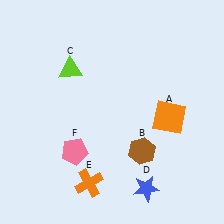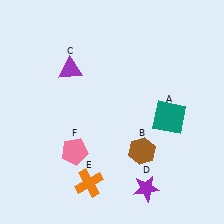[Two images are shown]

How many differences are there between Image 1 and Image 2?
There are 3 differences between the two images.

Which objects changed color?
A changed from orange to teal. C changed from lime to purple. D changed from blue to purple.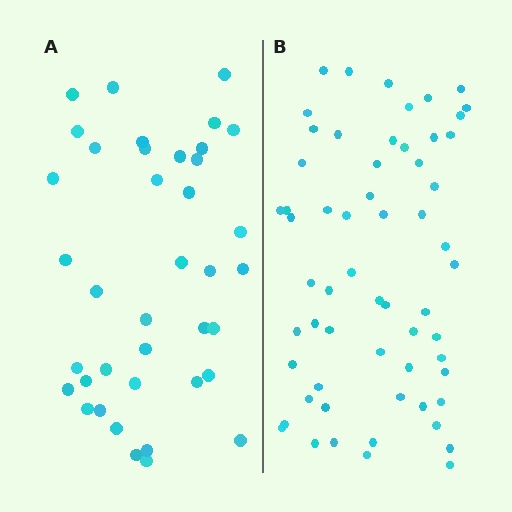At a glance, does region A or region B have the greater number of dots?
Region B (the right region) has more dots.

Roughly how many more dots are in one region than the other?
Region B has approximately 20 more dots than region A.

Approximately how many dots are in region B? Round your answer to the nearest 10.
About 60 dots.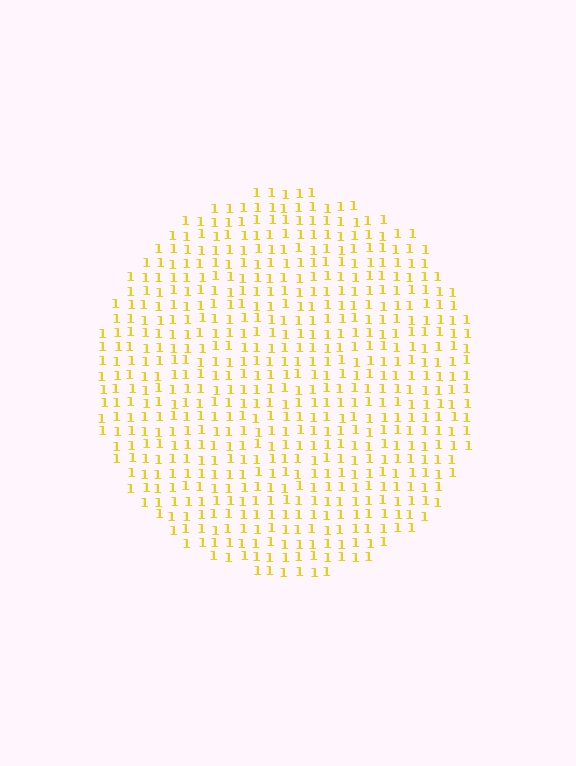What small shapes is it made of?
It is made of small digit 1's.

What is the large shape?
The large shape is a circle.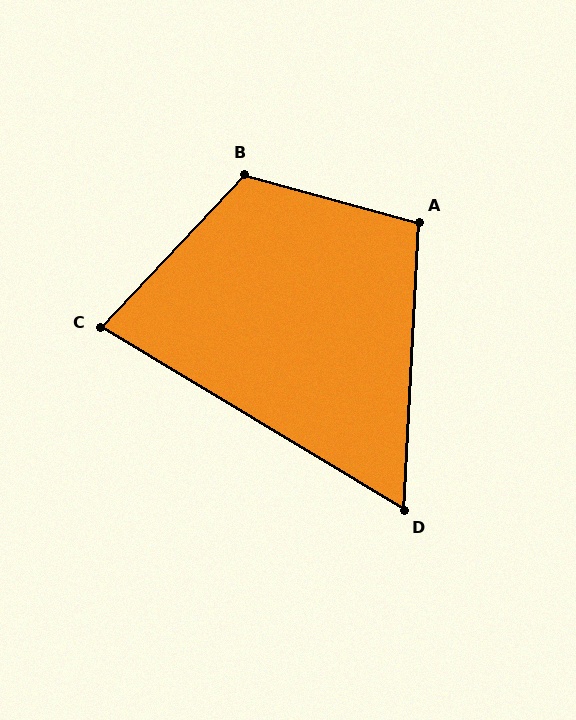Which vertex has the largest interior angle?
B, at approximately 118 degrees.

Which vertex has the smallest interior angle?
D, at approximately 62 degrees.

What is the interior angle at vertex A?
Approximately 102 degrees (obtuse).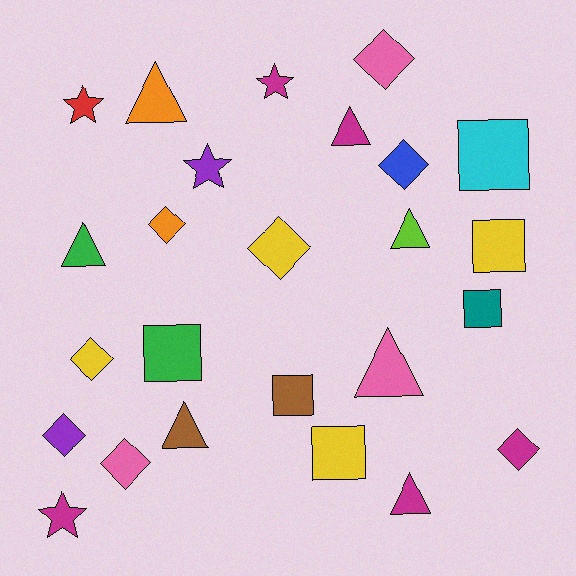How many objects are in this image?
There are 25 objects.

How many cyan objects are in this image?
There is 1 cyan object.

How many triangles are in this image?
There are 7 triangles.